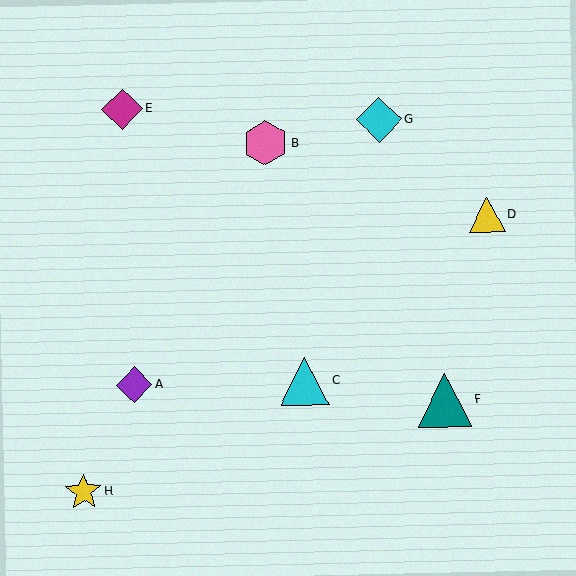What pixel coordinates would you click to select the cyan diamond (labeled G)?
Click at (379, 120) to select the cyan diamond G.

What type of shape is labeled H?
Shape H is a yellow star.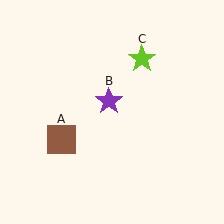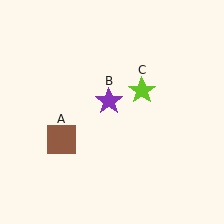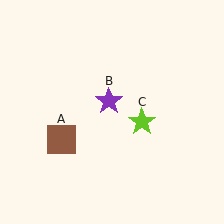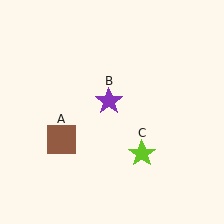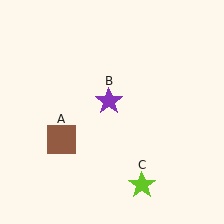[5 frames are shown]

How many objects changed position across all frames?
1 object changed position: lime star (object C).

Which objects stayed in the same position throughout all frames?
Brown square (object A) and purple star (object B) remained stationary.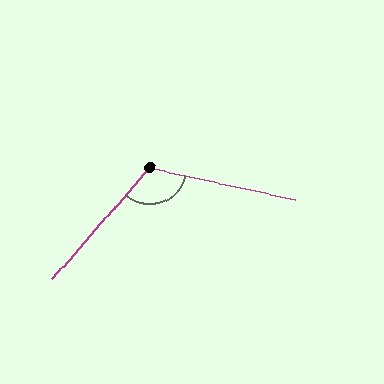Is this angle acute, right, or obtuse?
It is obtuse.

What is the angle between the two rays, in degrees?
Approximately 119 degrees.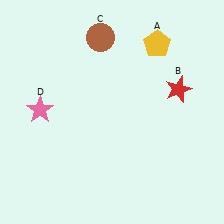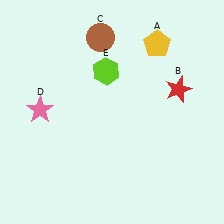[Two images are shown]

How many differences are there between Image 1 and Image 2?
There is 1 difference between the two images.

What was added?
A lime hexagon (E) was added in Image 2.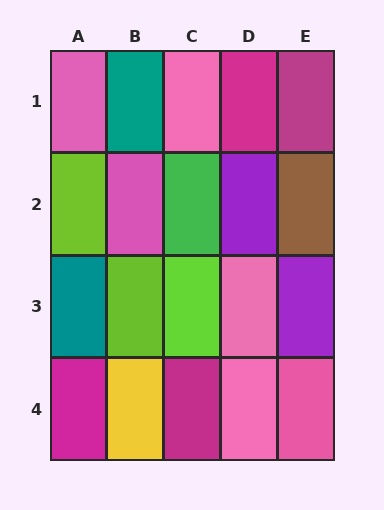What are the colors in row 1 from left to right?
Pink, teal, pink, magenta, magenta.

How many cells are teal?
2 cells are teal.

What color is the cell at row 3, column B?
Lime.